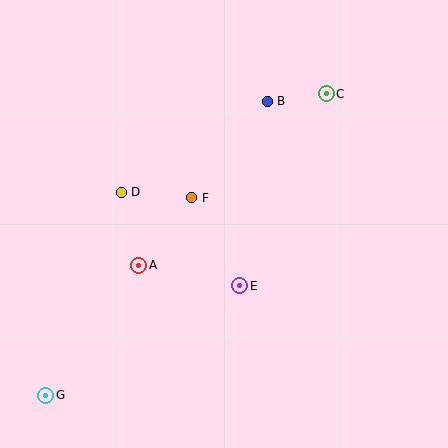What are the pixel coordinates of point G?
Point G is at (46, 395).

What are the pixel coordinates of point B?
Point B is at (267, 101).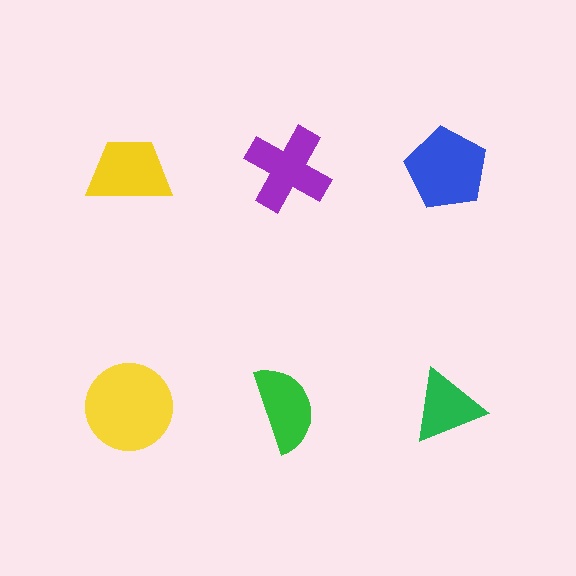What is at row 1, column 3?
A blue pentagon.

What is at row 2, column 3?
A green triangle.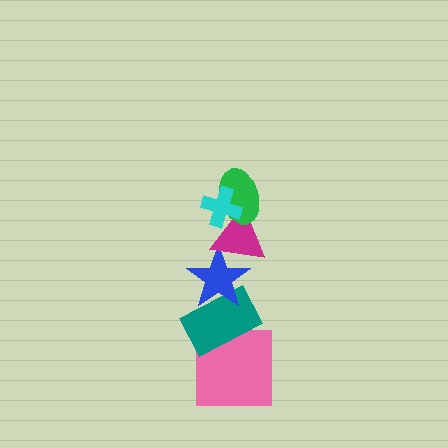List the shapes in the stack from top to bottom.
From top to bottom: the cyan cross, the green ellipse, the magenta triangle, the blue star, the teal rectangle, the pink square.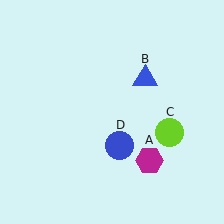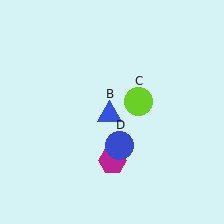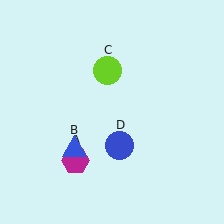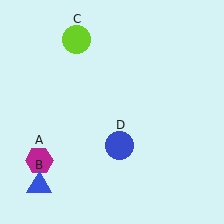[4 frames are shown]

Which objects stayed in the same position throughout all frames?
Blue circle (object D) remained stationary.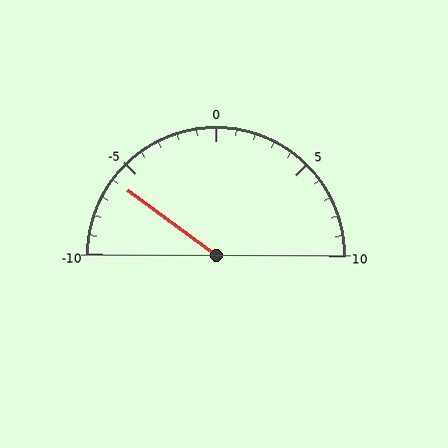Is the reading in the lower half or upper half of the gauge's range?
The reading is in the lower half of the range (-10 to 10).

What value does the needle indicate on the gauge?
The needle indicates approximately -6.